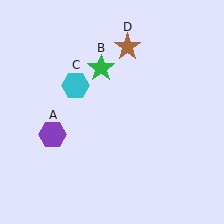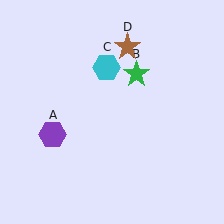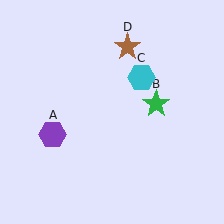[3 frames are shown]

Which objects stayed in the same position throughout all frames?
Purple hexagon (object A) and brown star (object D) remained stationary.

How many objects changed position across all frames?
2 objects changed position: green star (object B), cyan hexagon (object C).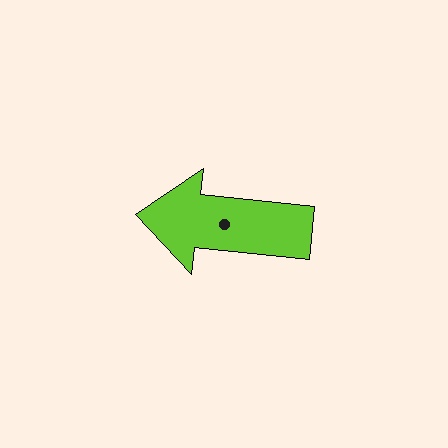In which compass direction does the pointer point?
West.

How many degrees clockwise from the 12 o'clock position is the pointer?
Approximately 276 degrees.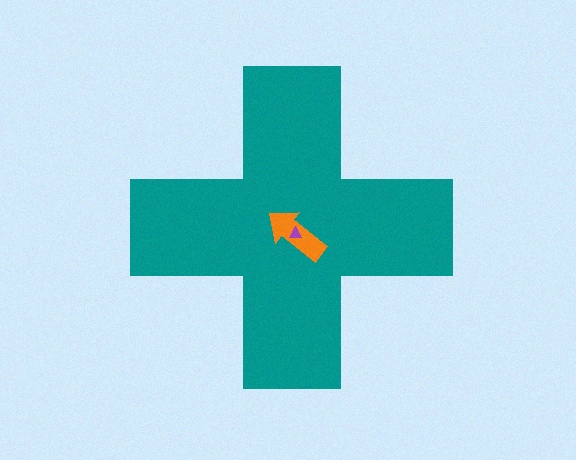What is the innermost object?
The purple triangle.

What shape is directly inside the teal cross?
The orange arrow.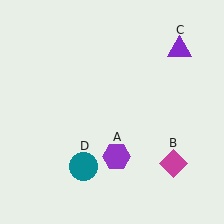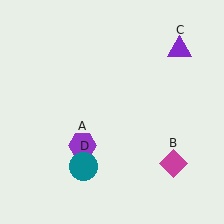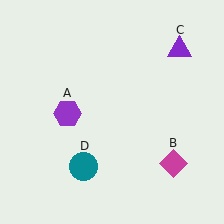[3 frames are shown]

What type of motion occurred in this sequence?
The purple hexagon (object A) rotated clockwise around the center of the scene.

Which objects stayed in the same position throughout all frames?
Magenta diamond (object B) and purple triangle (object C) and teal circle (object D) remained stationary.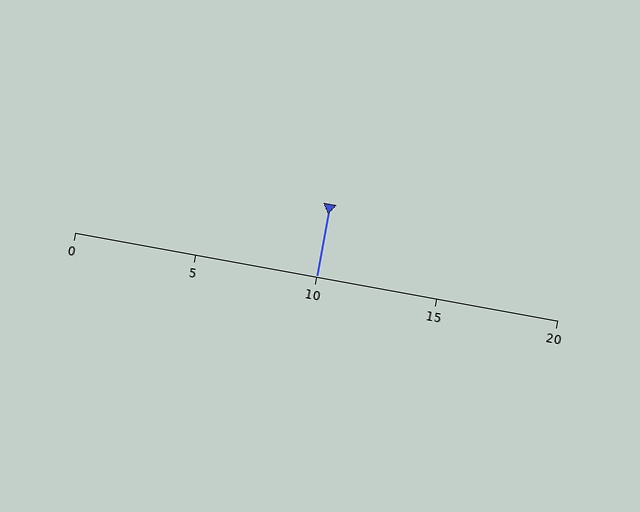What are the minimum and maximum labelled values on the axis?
The axis runs from 0 to 20.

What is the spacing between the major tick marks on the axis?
The major ticks are spaced 5 apart.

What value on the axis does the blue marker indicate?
The marker indicates approximately 10.